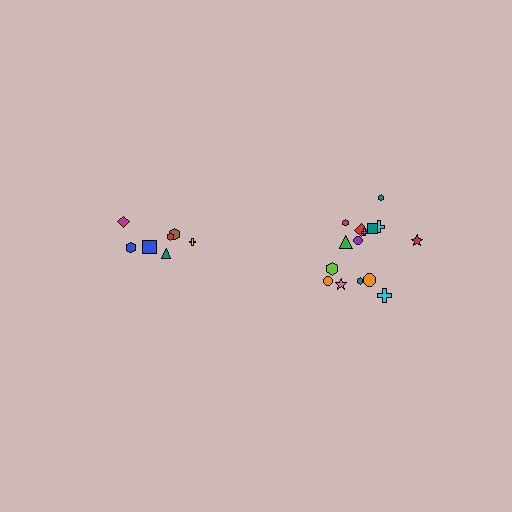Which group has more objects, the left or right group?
The right group.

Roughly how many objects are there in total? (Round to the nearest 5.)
Roughly 20 objects in total.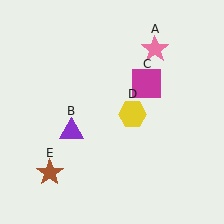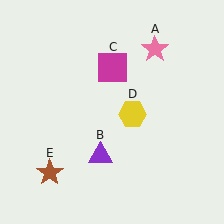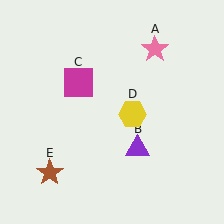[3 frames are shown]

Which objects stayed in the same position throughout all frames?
Pink star (object A) and yellow hexagon (object D) and brown star (object E) remained stationary.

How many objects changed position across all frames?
2 objects changed position: purple triangle (object B), magenta square (object C).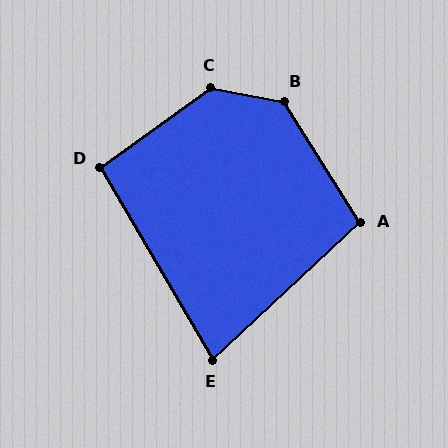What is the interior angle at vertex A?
Approximately 101 degrees (obtuse).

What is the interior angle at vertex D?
Approximately 95 degrees (obtuse).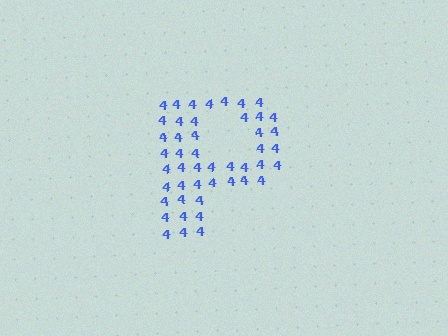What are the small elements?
The small elements are digit 4's.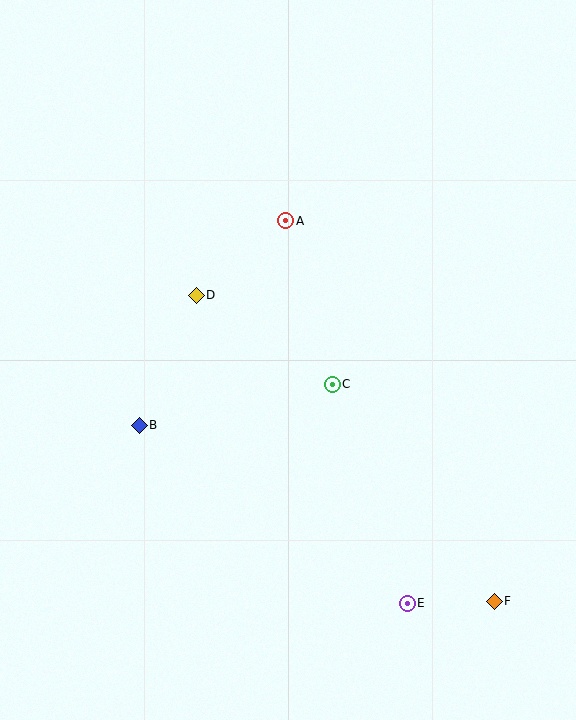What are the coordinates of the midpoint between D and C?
The midpoint between D and C is at (264, 340).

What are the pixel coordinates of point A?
Point A is at (286, 221).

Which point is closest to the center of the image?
Point C at (332, 384) is closest to the center.